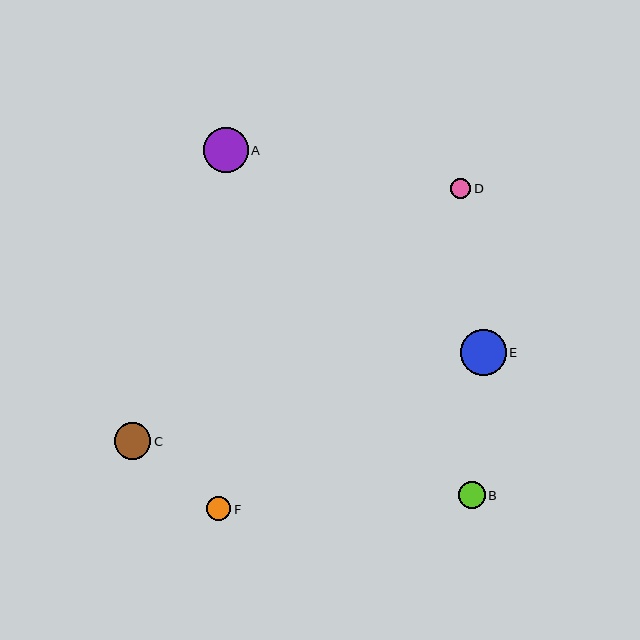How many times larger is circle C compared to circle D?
Circle C is approximately 1.8 times the size of circle D.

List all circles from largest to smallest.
From largest to smallest: E, A, C, B, F, D.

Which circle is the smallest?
Circle D is the smallest with a size of approximately 20 pixels.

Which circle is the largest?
Circle E is the largest with a size of approximately 45 pixels.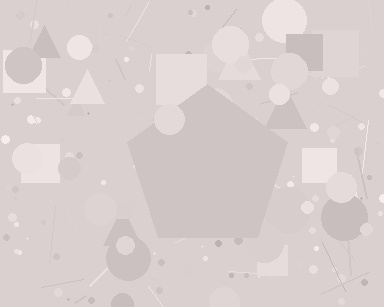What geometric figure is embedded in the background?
A pentagon is embedded in the background.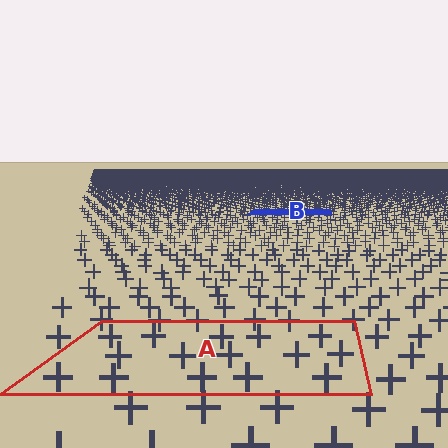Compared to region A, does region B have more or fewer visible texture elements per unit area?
Region B has more texture elements per unit area — they are packed more densely because it is farther away.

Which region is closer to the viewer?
Region A is closer. The texture elements there are larger and more spread out.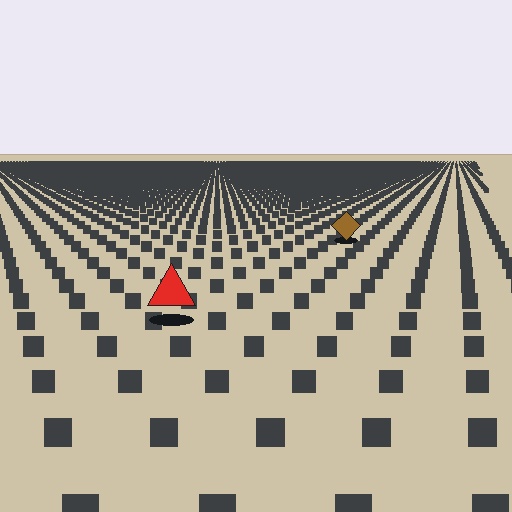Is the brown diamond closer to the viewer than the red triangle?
No. The red triangle is closer — you can tell from the texture gradient: the ground texture is coarser near it.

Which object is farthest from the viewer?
The brown diamond is farthest from the viewer. It appears smaller and the ground texture around it is denser.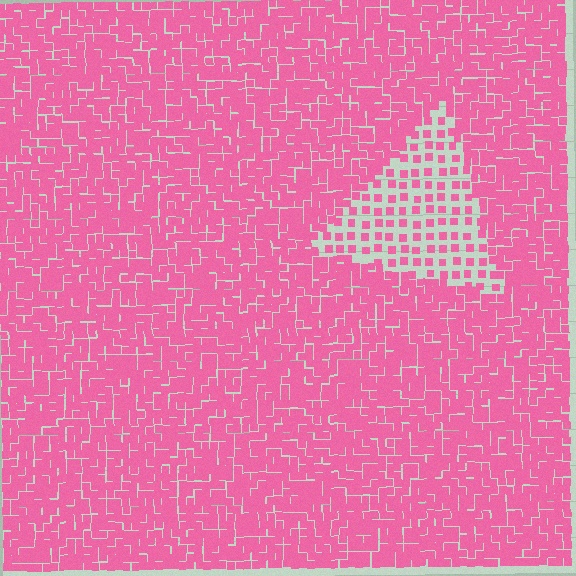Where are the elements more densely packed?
The elements are more densely packed outside the triangle boundary.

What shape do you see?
I see a triangle.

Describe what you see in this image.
The image contains small pink elements arranged at two different densities. A triangle-shaped region is visible where the elements are less densely packed than the surrounding area.